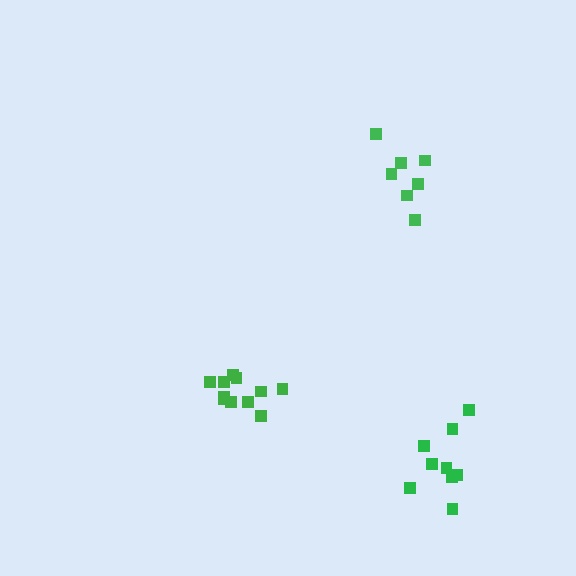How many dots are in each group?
Group 1: 11 dots, Group 2: 9 dots, Group 3: 7 dots (27 total).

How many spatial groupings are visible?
There are 3 spatial groupings.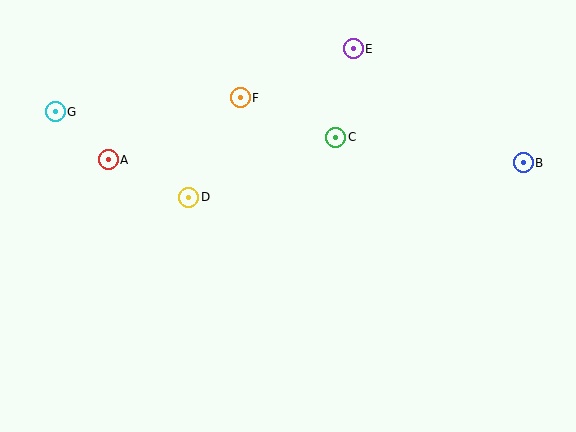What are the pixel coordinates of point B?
Point B is at (523, 163).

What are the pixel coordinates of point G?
Point G is at (55, 112).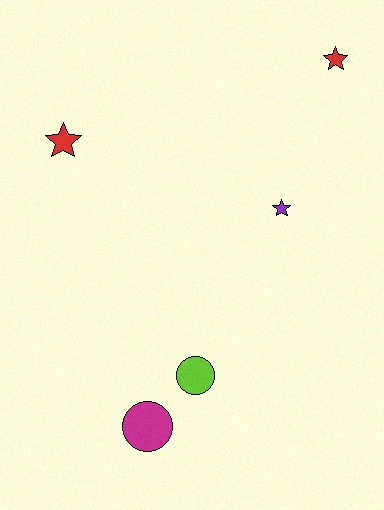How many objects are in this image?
There are 5 objects.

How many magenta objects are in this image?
There is 1 magenta object.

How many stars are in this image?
There are 3 stars.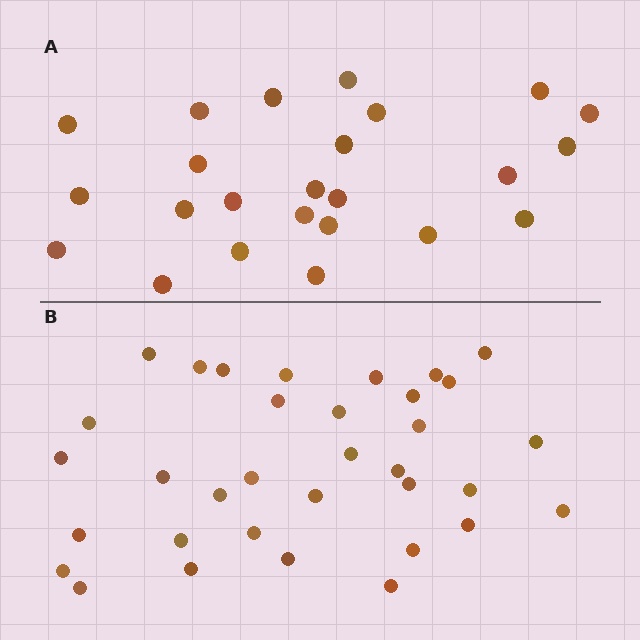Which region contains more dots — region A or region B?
Region B (the bottom region) has more dots.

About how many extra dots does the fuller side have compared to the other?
Region B has roughly 10 or so more dots than region A.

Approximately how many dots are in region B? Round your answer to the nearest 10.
About 30 dots. (The exact count is 34, which rounds to 30.)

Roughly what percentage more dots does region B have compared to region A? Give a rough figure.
About 40% more.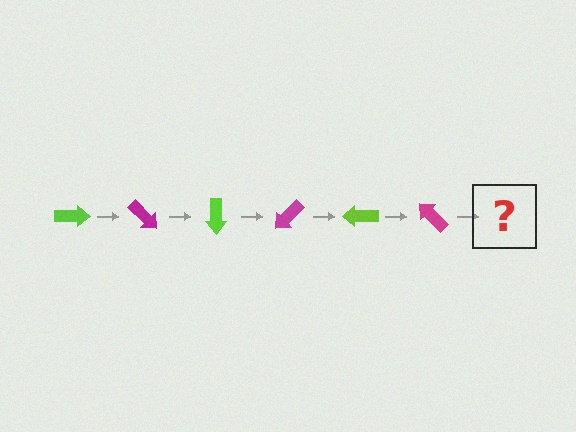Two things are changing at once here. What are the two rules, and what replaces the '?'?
The two rules are that it rotates 45 degrees each step and the color cycles through lime and magenta. The '?' should be a lime arrow, rotated 270 degrees from the start.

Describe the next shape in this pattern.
It should be a lime arrow, rotated 270 degrees from the start.